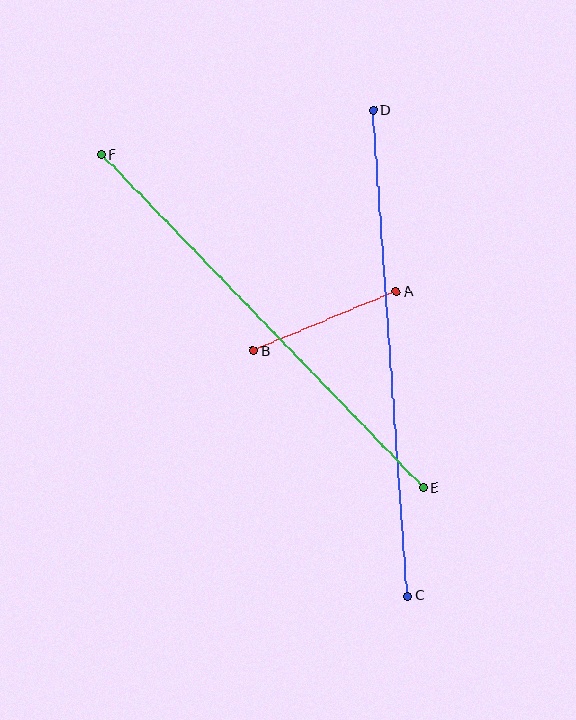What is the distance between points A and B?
The distance is approximately 154 pixels.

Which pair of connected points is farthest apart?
Points C and D are farthest apart.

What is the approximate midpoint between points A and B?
The midpoint is at approximately (325, 321) pixels.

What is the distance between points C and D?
The distance is approximately 487 pixels.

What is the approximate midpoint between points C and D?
The midpoint is at approximately (390, 353) pixels.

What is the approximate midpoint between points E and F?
The midpoint is at approximately (262, 321) pixels.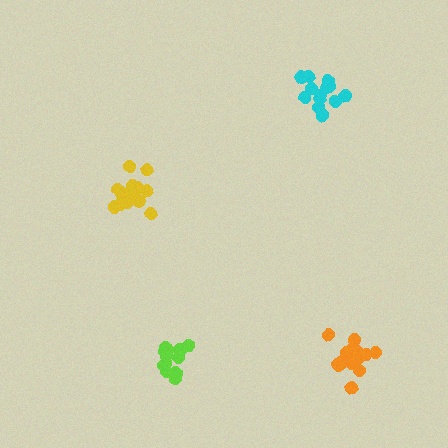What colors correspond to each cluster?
The clusters are colored: yellow, lime, orange, cyan.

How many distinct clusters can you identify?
There are 4 distinct clusters.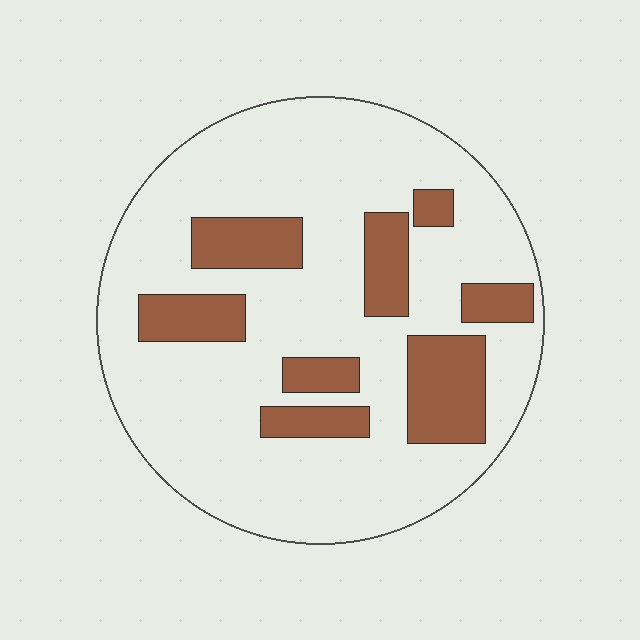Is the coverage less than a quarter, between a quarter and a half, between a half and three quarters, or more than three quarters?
Less than a quarter.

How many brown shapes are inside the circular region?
8.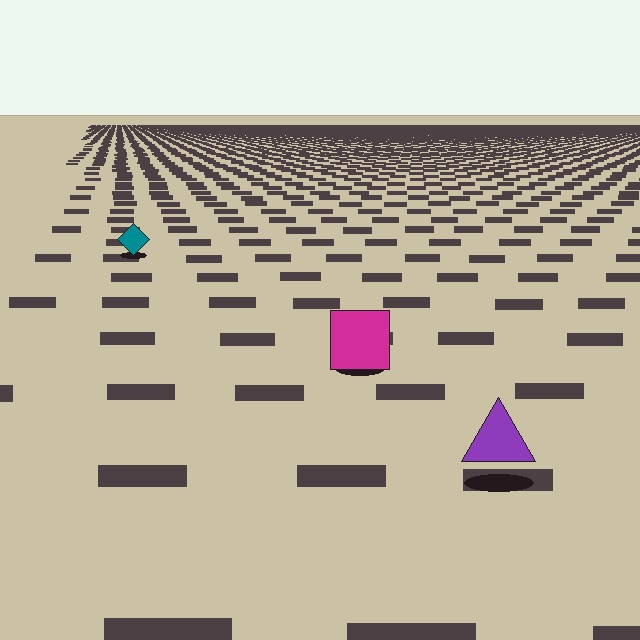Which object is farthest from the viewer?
The teal diamond is farthest from the viewer. It appears smaller and the ground texture around it is denser.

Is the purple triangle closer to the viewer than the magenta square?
Yes. The purple triangle is closer — you can tell from the texture gradient: the ground texture is coarser near it.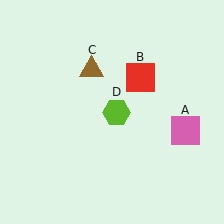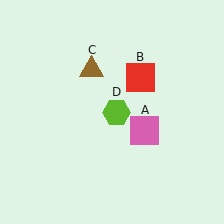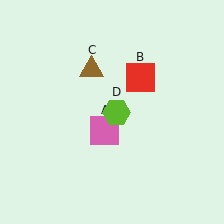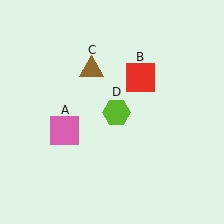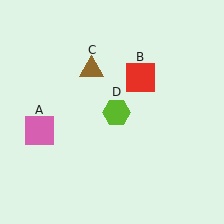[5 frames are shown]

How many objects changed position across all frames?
1 object changed position: pink square (object A).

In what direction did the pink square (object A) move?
The pink square (object A) moved left.